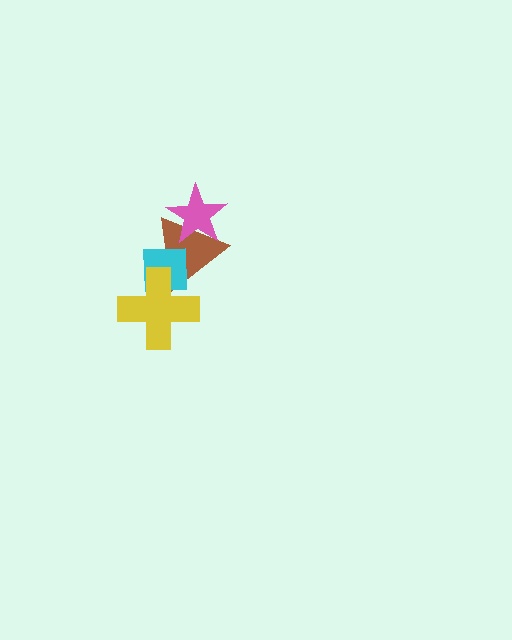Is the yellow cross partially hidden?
No, no other shape covers it.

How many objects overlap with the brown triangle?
3 objects overlap with the brown triangle.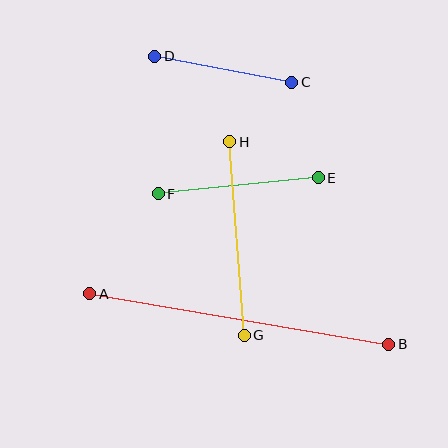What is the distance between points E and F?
The distance is approximately 161 pixels.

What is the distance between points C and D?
The distance is approximately 140 pixels.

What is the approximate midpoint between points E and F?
The midpoint is at approximately (238, 186) pixels.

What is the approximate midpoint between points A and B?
The midpoint is at approximately (239, 319) pixels.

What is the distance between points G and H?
The distance is approximately 194 pixels.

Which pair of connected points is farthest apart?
Points A and B are farthest apart.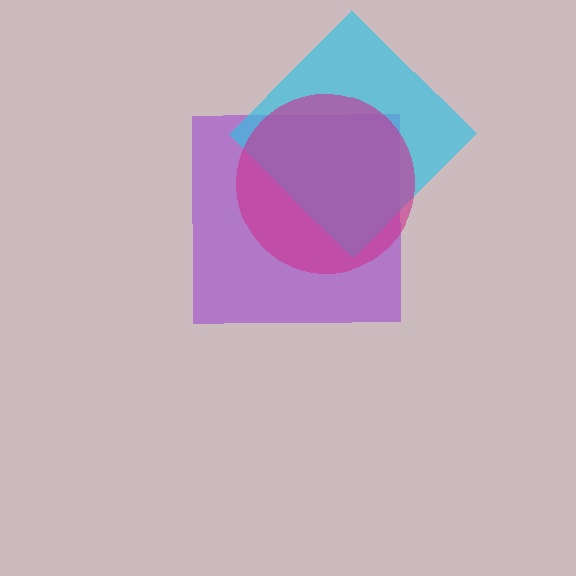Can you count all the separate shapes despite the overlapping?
Yes, there are 3 separate shapes.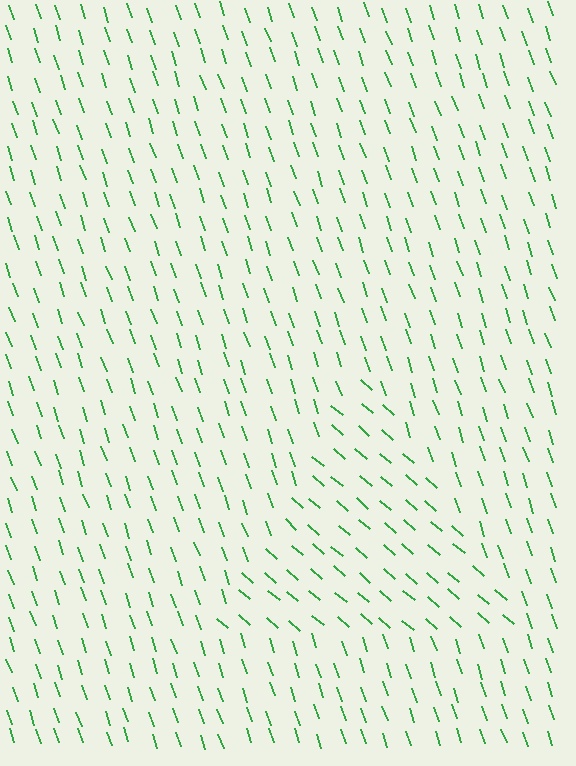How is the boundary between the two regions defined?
The boundary is defined purely by a change in line orientation (approximately 30 degrees difference). All lines are the same color and thickness.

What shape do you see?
I see a triangle.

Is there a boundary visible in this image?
Yes, there is a texture boundary formed by a change in line orientation.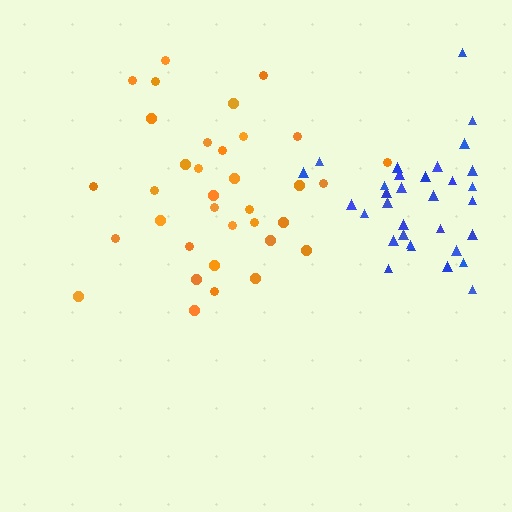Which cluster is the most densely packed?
Blue.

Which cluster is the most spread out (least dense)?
Orange.